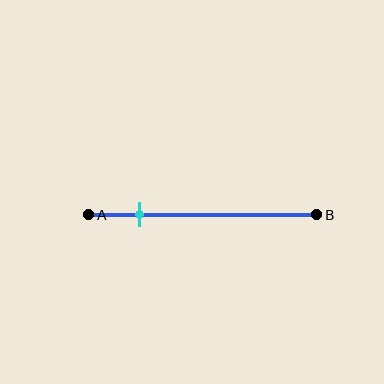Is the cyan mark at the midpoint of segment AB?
No, the mark is at about 20% from A, not at the 50% midpoint.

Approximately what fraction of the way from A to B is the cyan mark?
The cyan mark is approximately 20% of the way from A to B.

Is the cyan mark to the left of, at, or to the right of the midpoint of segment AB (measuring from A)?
The cyan mark is to the left of the midpoint of segment AB.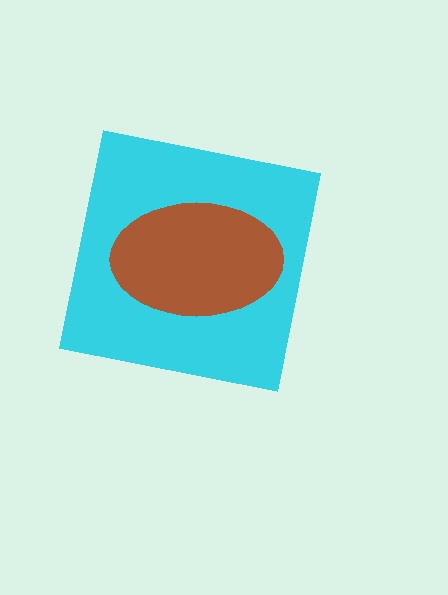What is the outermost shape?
The cyan square.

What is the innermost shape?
The brown ellipse.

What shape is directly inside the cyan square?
The brown ellipse.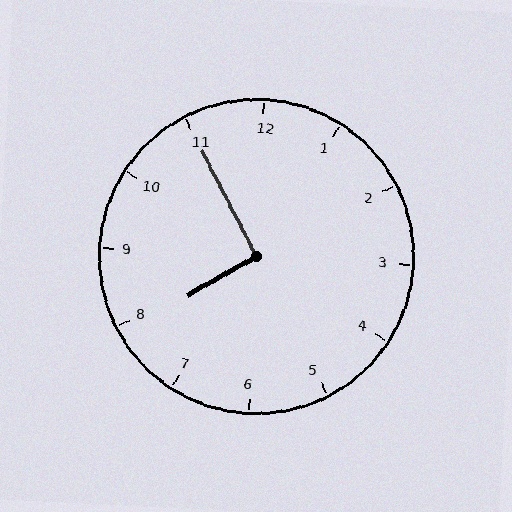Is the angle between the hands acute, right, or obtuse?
It is right.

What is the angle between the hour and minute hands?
Approximately 92 degrees.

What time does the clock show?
7:55.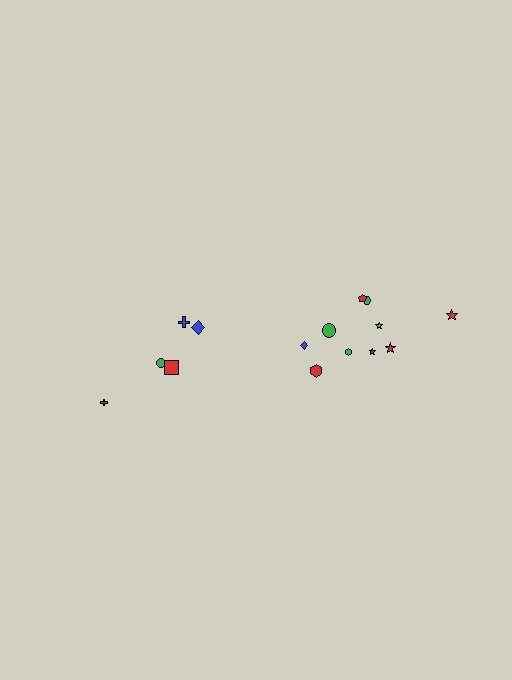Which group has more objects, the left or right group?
The right group.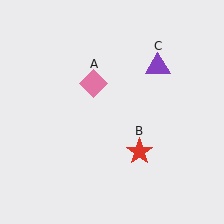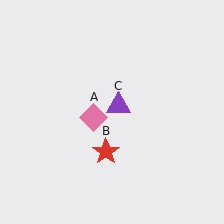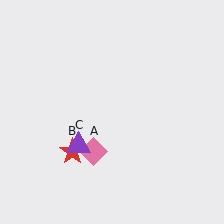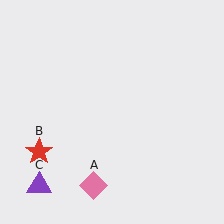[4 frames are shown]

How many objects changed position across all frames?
3 objects changed position: pink diamond (object A), red star (object B), purple triangle (object C).